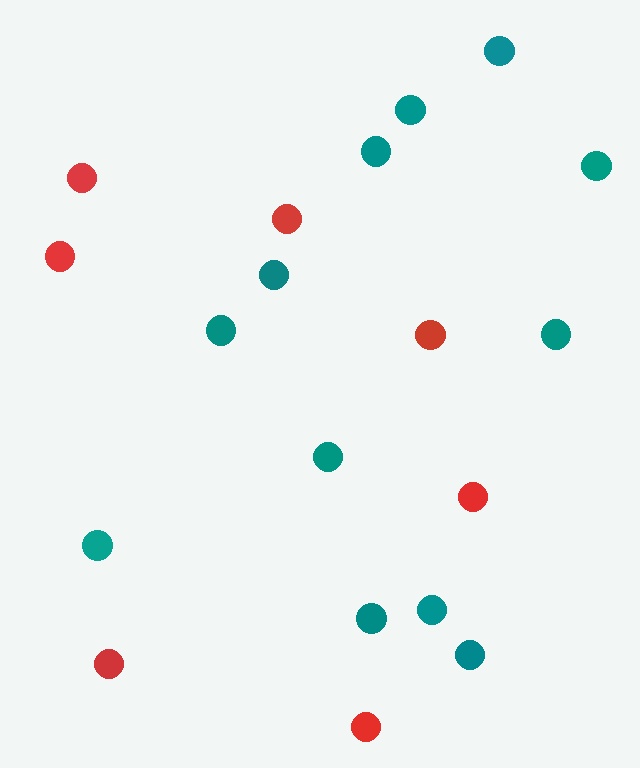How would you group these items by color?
There are 2 groups: one group of red circles (7) and one group of teal circles (12).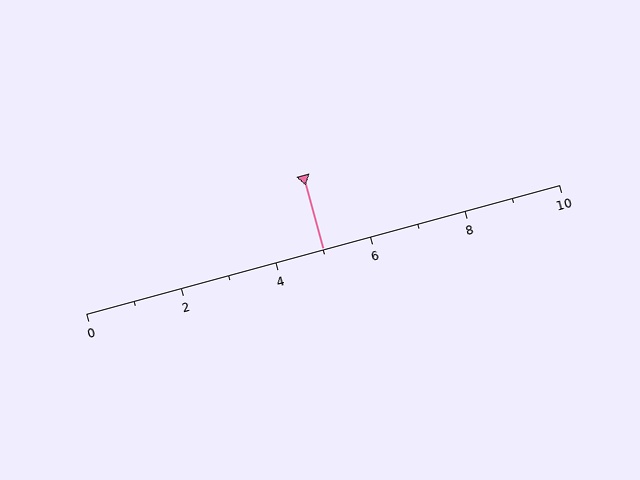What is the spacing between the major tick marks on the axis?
The major ticks are spaced 2 apart.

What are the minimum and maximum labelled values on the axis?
The axis runs from 0 to 10.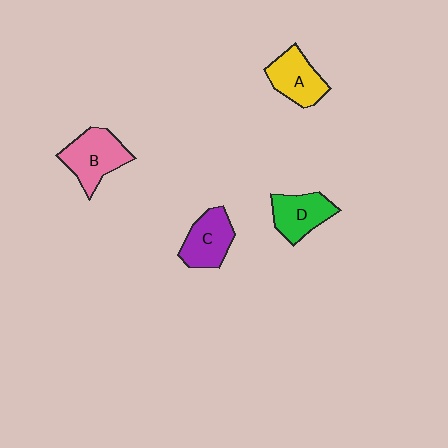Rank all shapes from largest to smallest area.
From largest to smallest: B (pink), C (purple), A (yellow), D (green).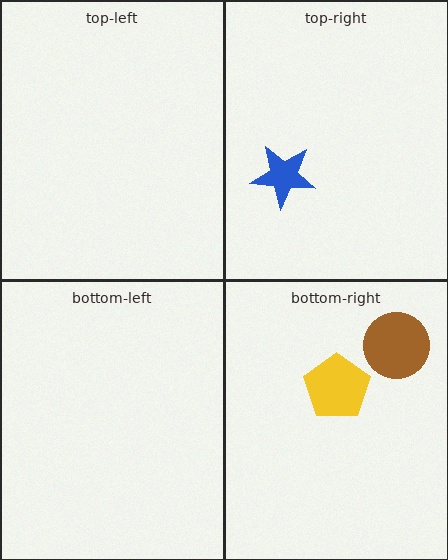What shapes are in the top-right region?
The blue star.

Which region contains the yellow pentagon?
The bottom-right region.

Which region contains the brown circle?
The bottom-right region.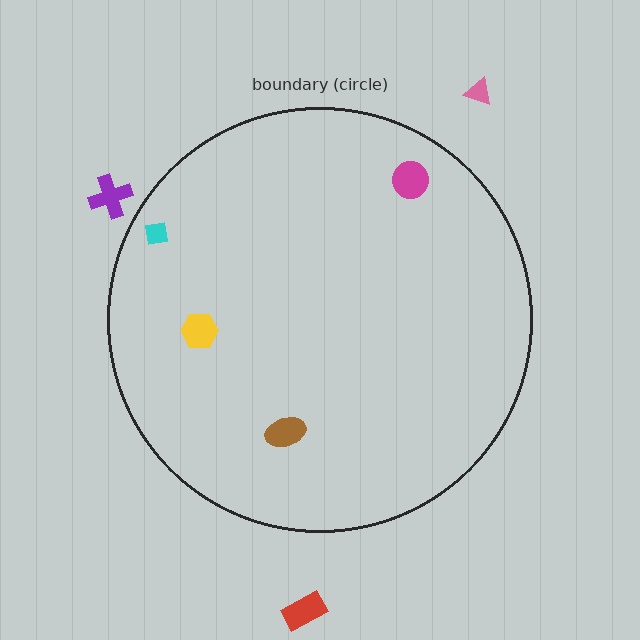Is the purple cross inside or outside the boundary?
Outside.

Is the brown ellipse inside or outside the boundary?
Inside.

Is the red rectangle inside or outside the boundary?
Outside.